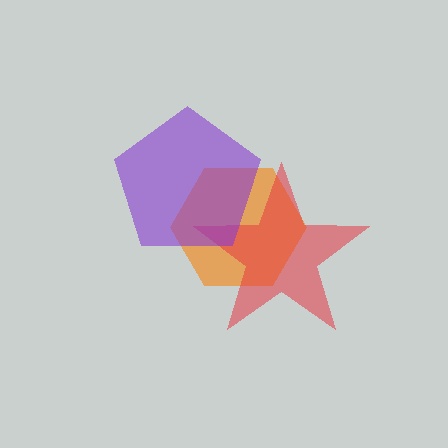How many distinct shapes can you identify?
There are 3 distinct shapes: an orange hexagon, a red star, a purple pentagon.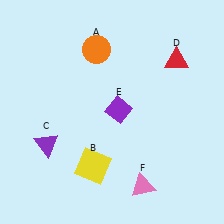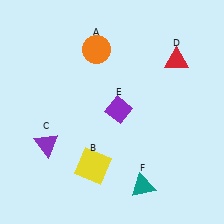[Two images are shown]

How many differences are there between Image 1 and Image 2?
There is 1 difference between the two images.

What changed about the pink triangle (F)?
In Image 1, F is pink. In Image 2, it changed to teal.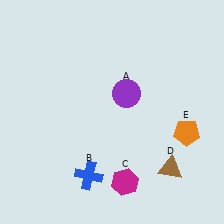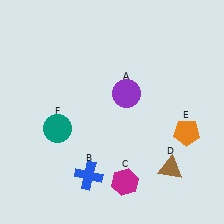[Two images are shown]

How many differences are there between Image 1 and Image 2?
There is 1 difference between the two images.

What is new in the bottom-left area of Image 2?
A teal circle (F) was added in the bottom-left area of Image 2.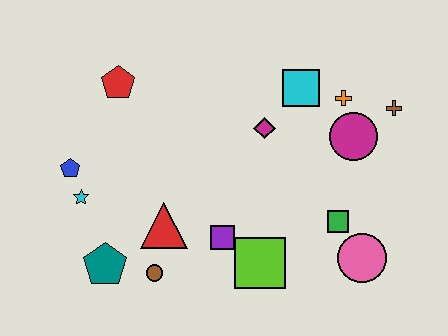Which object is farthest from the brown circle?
The brown cross is farthest from the brown circle.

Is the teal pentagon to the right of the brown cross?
No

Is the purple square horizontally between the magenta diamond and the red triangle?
Yes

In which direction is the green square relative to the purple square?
The green square is to the right of the purple square.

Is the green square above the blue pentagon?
No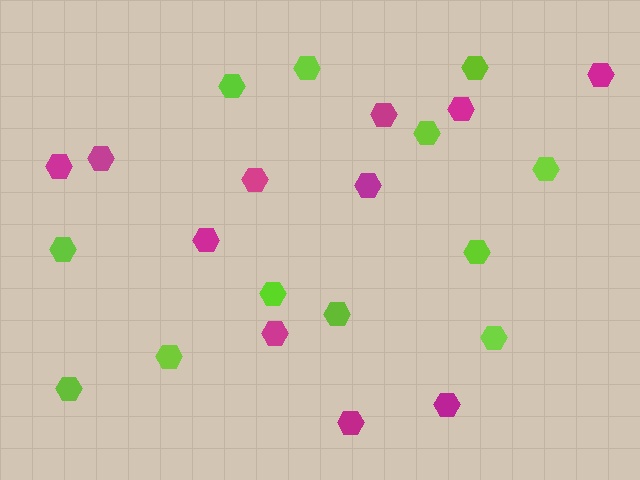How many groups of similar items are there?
There are 2 groups: one group of lime hexagons (12) and one group of magenta hexagons (11).